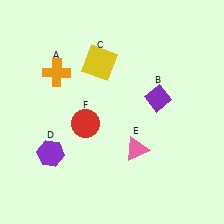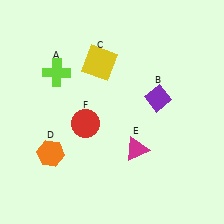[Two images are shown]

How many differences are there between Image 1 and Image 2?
There are 3 differences between the two images.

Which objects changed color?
A changed from orange to lime. D changed from purple to orange. E changed from pink to magenta.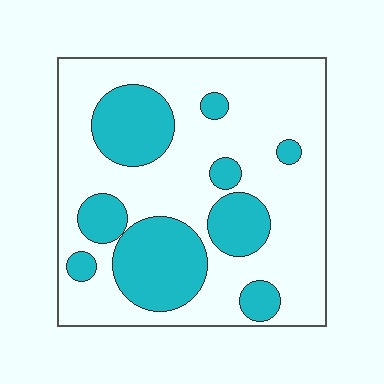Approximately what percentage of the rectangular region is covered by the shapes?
Approximately 30%.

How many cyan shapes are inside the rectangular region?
9.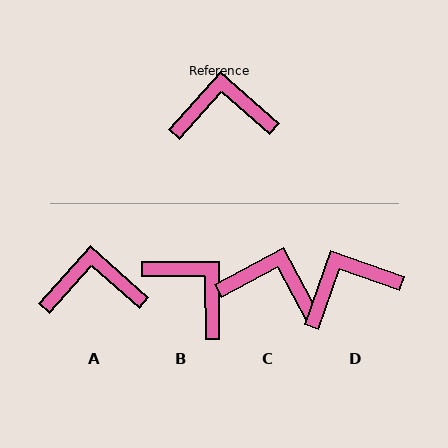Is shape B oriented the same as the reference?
No, it is off by about 48 degrees.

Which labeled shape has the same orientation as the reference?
A.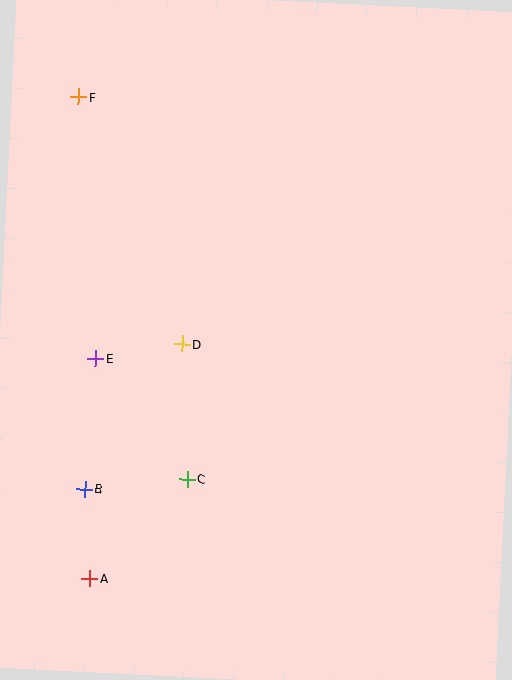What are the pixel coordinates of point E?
Point E is at (95, 358).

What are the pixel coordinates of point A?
Point A is at (90, 578).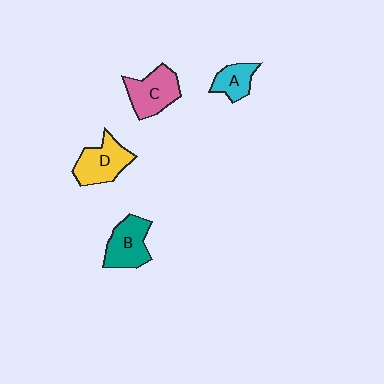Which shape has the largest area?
Shape C (pink).